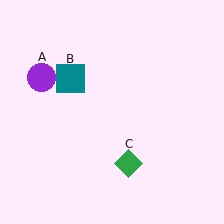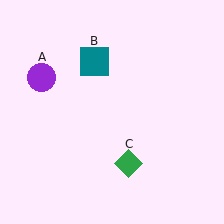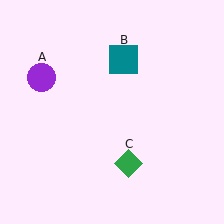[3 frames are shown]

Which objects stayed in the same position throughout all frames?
Purple circle (object A) and green diamond (object C) remained stationary.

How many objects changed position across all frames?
1 object changed position: teal square (object B).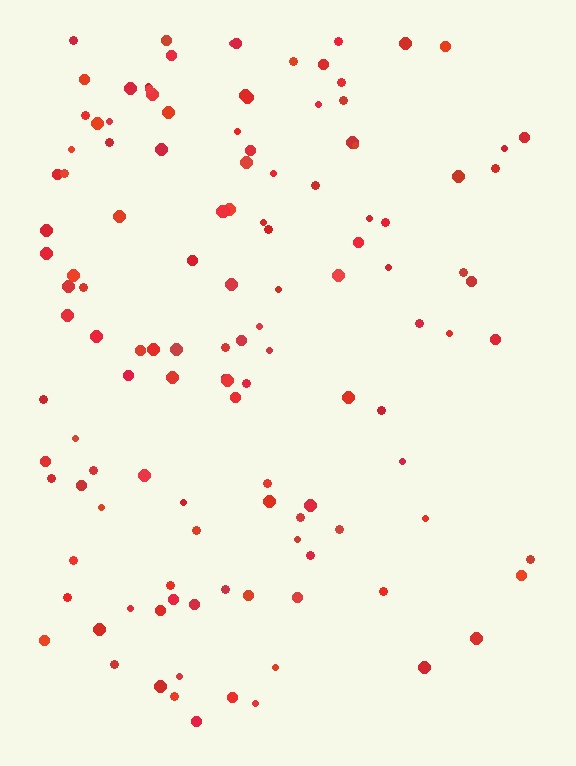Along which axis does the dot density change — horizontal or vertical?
Horizontal.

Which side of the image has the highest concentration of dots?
The left.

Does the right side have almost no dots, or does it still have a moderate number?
Still a moderate number, just noticeably fewer than the left.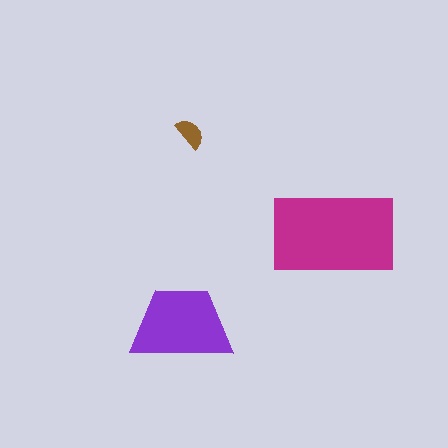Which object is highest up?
The brown semicircle is topmost.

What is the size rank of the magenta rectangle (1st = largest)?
1st.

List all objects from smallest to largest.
The brown semicircle, the purple trapezoid, the magenta rectangle.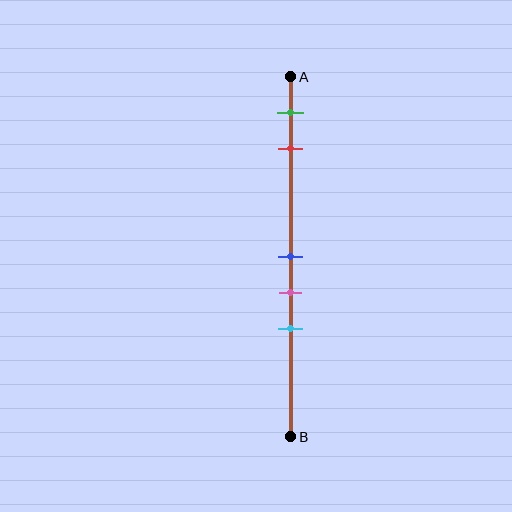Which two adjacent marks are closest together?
The blue and pink marks are the closest adjacent pair.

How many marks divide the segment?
There are 5 marks dividing the segment.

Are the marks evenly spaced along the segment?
No, the marks are not evenly spaced.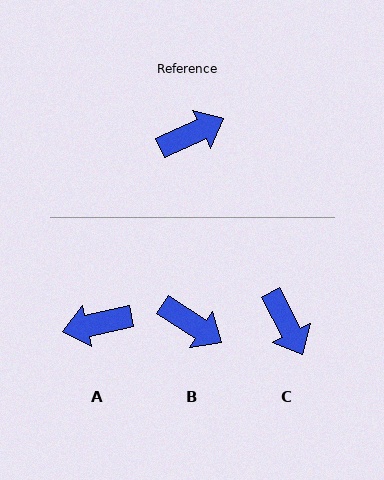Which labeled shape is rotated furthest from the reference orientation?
A, about 168 degrees away.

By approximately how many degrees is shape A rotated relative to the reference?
Approximately 168 degrees counter-clockwise.